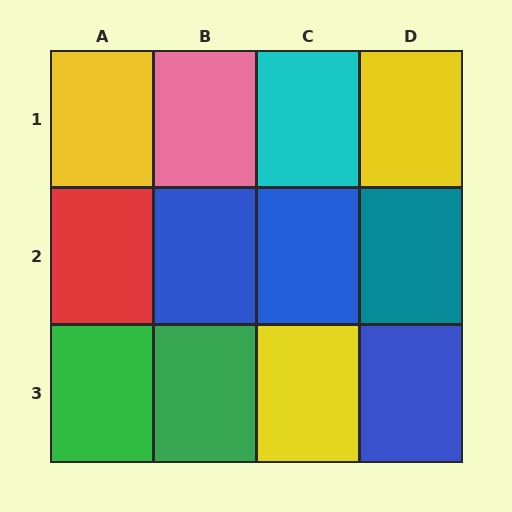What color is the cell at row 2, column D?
Teal.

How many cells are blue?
3 cells are blue.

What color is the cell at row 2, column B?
Blue.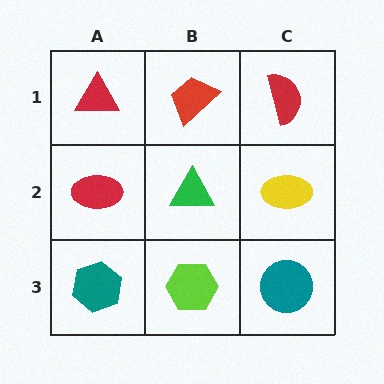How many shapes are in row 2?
3 shapes.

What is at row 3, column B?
A lime hexagon.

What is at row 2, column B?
A green triangle.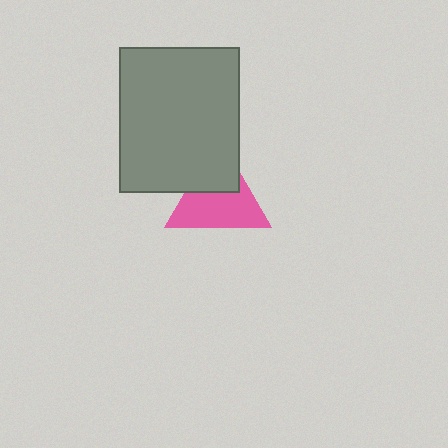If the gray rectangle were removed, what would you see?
You would see the complete pink triangle.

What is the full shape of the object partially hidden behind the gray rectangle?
The partially hidden object is a pink triangle.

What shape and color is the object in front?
The object in front is a gray rectangle.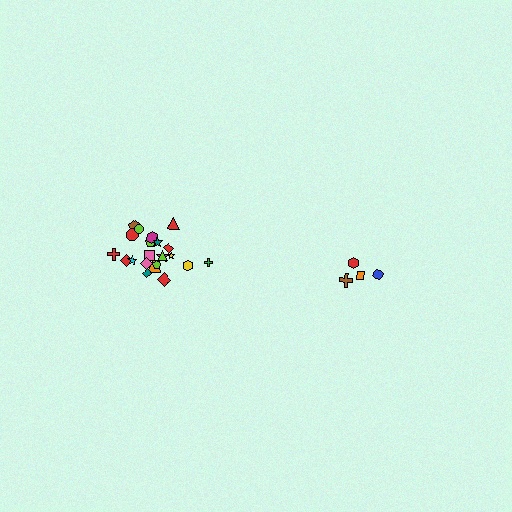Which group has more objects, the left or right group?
The left group.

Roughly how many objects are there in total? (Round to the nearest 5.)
Roughly 25 objects in total.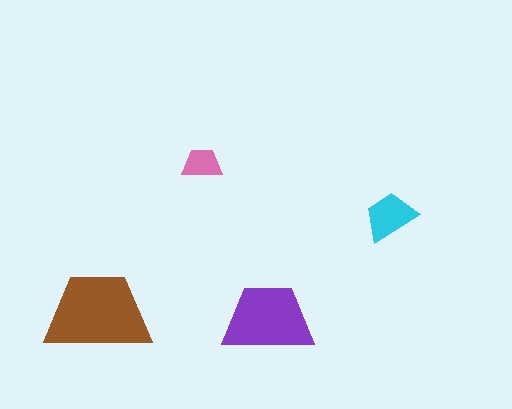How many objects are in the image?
There are 4 objects in the image.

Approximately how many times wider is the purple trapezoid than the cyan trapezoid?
About 1.5 times wider.